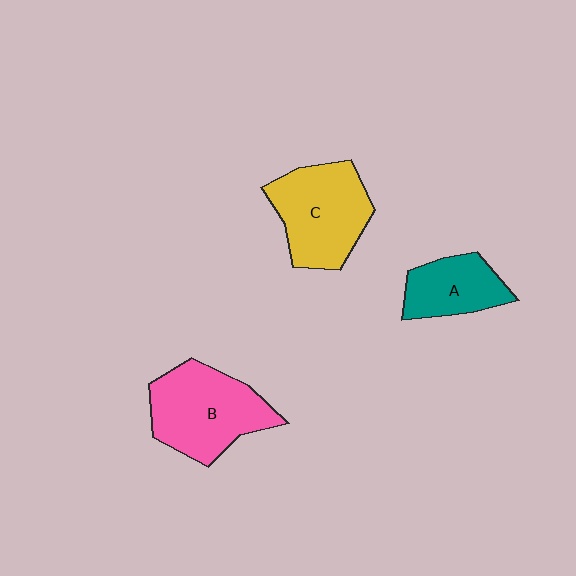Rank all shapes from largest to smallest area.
From largest to smallest: B (pink), C (yellow), A (teal).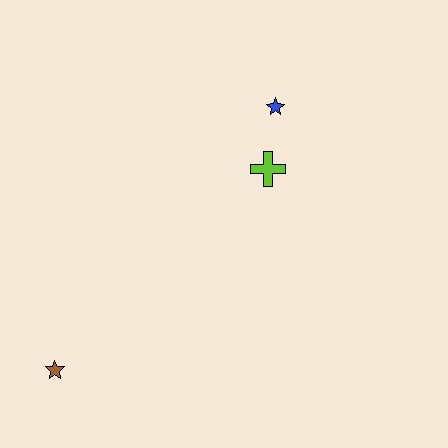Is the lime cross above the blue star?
No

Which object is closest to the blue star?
The lime cross is closest to the blue star.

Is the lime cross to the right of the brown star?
Yes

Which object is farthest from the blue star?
The brown star is farthest from the blue star.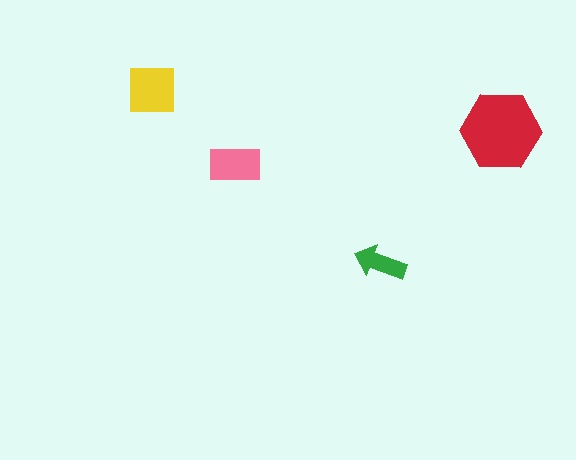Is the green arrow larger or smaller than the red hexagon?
Smaller.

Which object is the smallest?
The green arrow.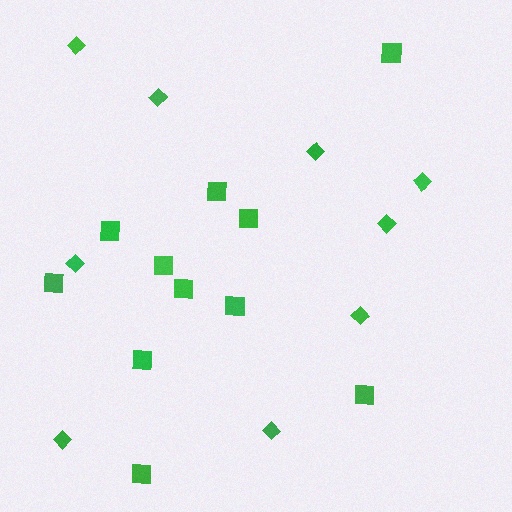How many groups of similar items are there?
There are 2 groups: one group of diamonds (9) and one group of squares (11).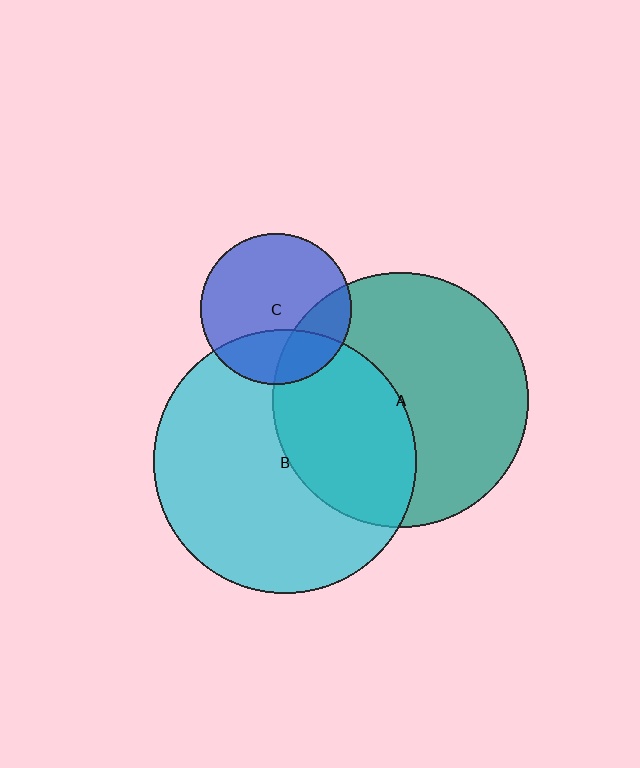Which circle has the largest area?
Circle B (cyan).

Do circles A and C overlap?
Yes.